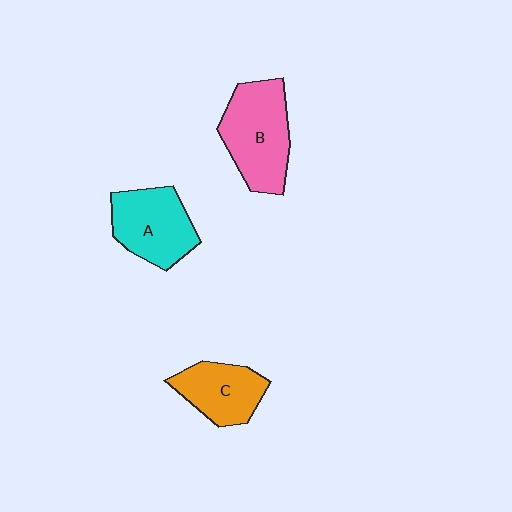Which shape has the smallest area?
Shape C (orange).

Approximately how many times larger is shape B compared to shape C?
Approximately 1.4 times.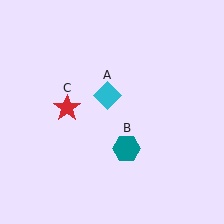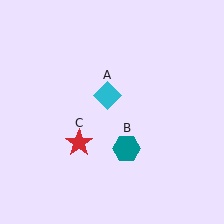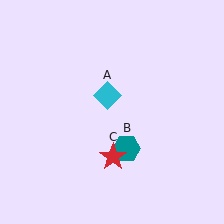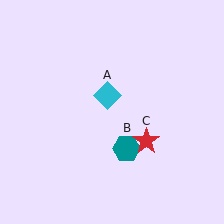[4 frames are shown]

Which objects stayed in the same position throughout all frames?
Cyan diamond (object A) and teal hexagon (object B) remained stationary.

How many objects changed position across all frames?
1 object changed position: red star (object C).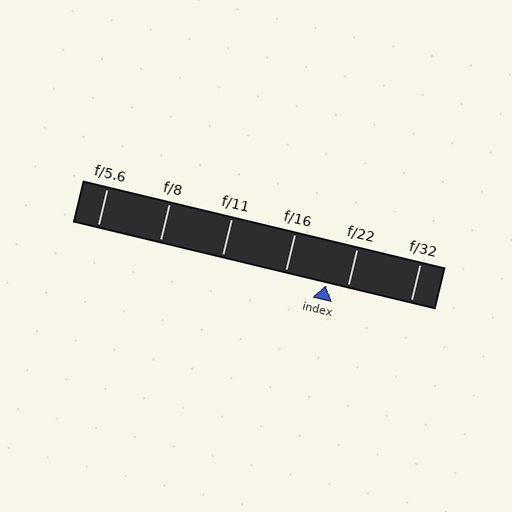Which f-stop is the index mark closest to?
The index mark is closest to f/22.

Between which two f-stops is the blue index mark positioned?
The index mark is between f/16 and f/22.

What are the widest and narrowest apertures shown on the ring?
The widest aperture shown is f/5.6 and the narrowest is f/32.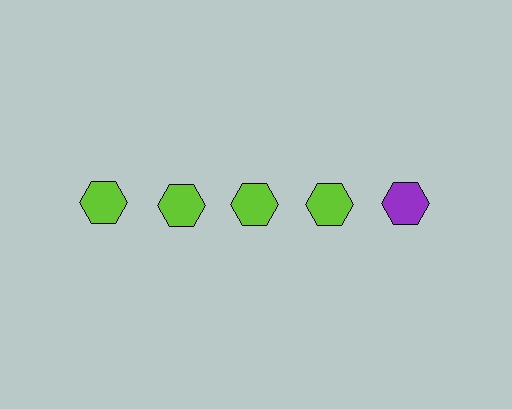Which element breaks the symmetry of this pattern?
The purple hexagon in the top row, rightmost column breaks the symmetry. All other shapes are lime hexagons.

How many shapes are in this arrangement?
There are 5 shapes arranged in a grid pattern.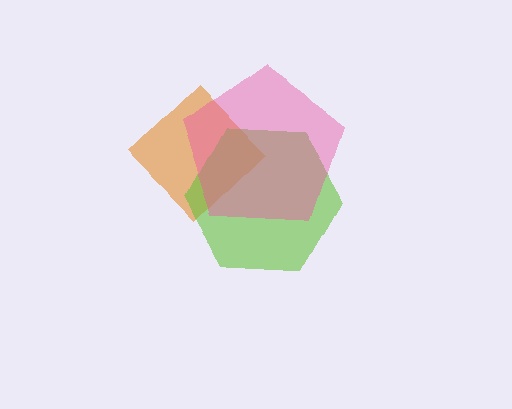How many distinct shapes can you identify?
There are 3 distinct shapes: an orange diamond, a lime hexagon, a pink pentagon.